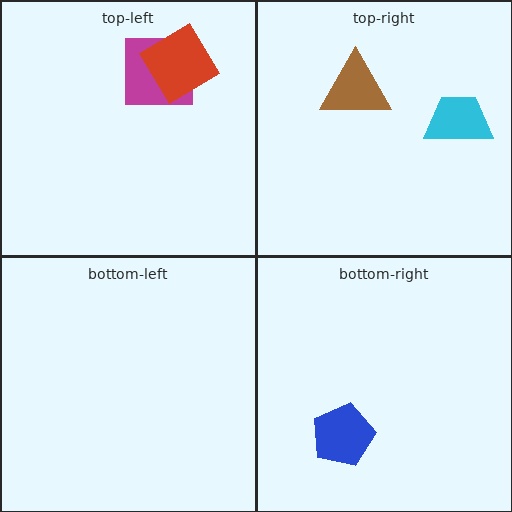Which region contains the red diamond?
The top-left region.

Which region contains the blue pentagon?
The bottom-right region.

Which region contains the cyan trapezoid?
The top-right region.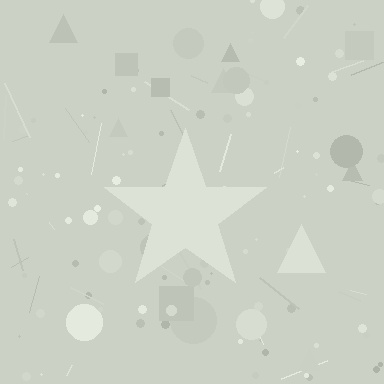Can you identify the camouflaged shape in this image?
The camouflaged shape is a star.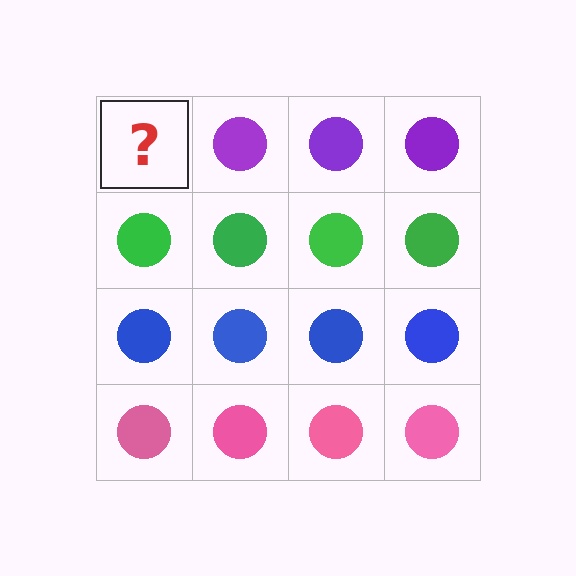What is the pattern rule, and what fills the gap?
The rule is that each row has a consistent color. The gap should be filled with a purple circle.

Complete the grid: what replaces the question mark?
The question mark should be replaced with a purple circle.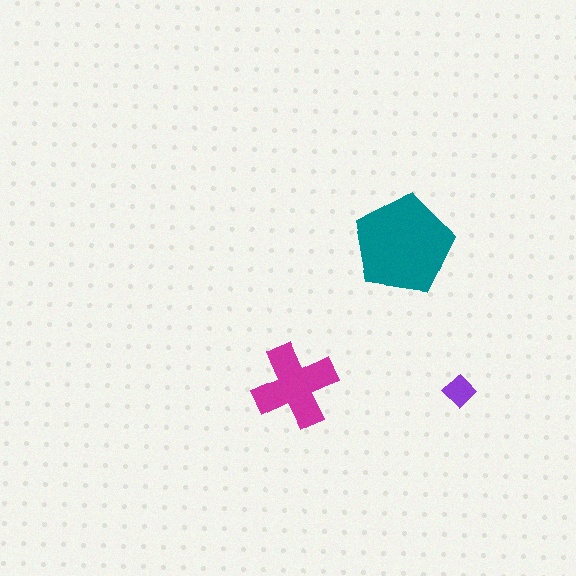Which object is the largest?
The teal pentagon.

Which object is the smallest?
The purple diamond.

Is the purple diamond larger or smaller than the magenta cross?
Smaller.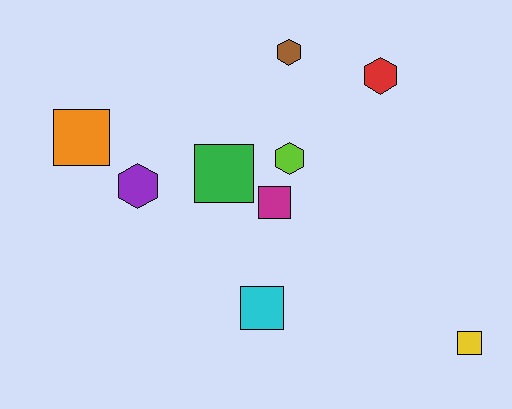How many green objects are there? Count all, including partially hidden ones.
There is 1 green object.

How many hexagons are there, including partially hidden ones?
There are 4 hexagons.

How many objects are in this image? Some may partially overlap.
There are 9 objects.